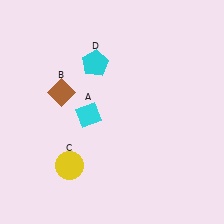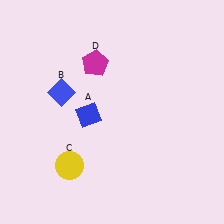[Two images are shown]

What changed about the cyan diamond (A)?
In Image 1, A is cyan. In Image 2, it changed to blue.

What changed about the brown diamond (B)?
In Image 1, B is brown. In Image 2, it changed to blue.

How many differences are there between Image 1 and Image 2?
There are 3 differences between the two images.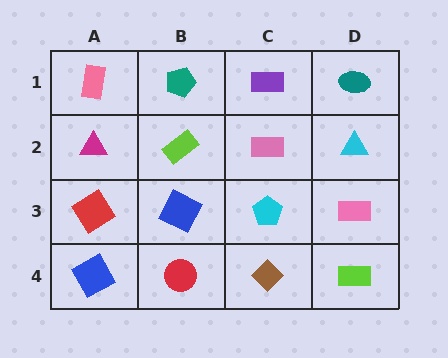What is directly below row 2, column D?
A pink rectangle.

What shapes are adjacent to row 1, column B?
A lime rectangle (row 2, column B), a pink rectangle (row 1, column A), a purple rectangle (row 1, column C).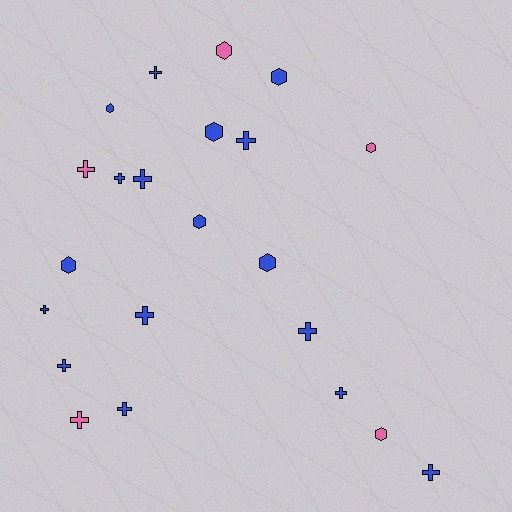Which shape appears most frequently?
Cross, with 13 objects.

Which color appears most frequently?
Blue, with 17 objects.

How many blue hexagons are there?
There are 6 blue hexagons.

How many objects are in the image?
There are 22 objects.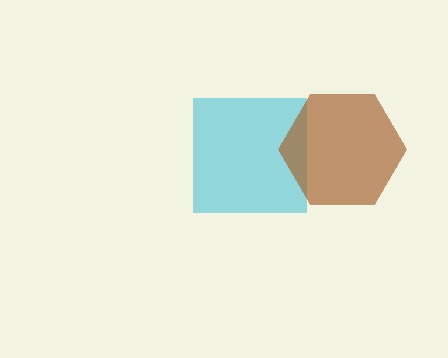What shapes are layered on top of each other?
The layered shapes are: a cyan square, a brown hexagon.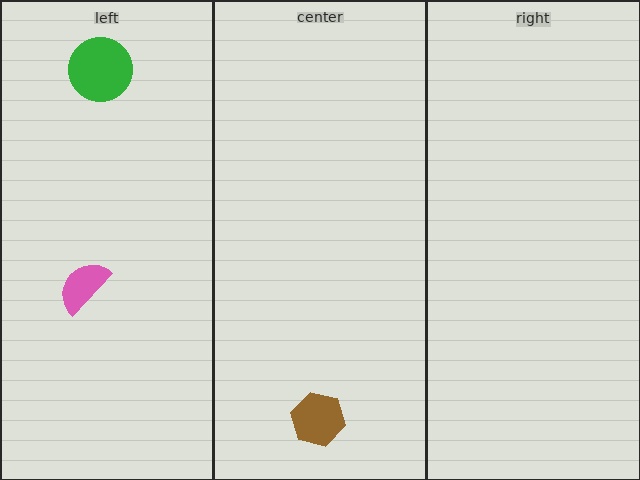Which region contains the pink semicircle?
The left region.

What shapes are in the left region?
The pink semicircle, the green circle.